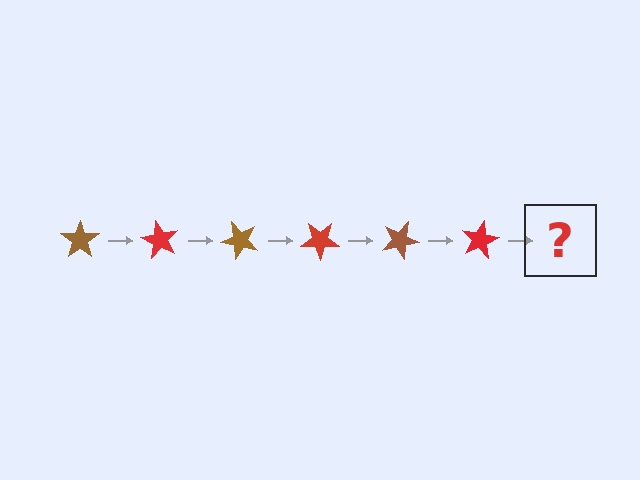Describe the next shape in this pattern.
It should be a brown star, rotated 360 degrees from the start.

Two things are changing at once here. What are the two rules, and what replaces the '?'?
The two rules are that it rotates 60 degrees each step and the color cycles through brown and red. The '?' should be a brown star, rotated 360 degrees from the start.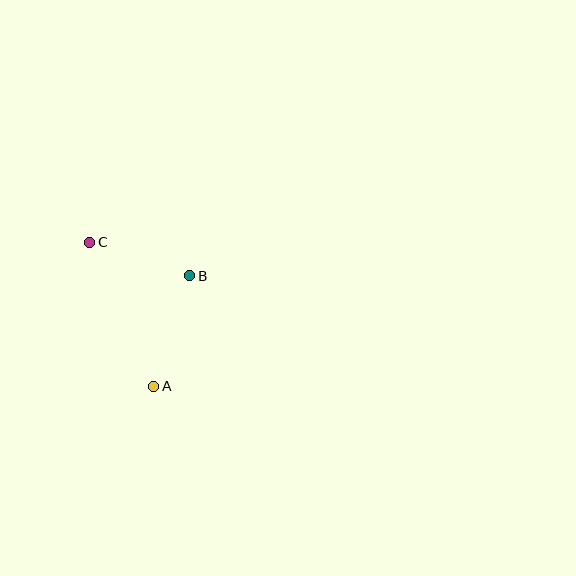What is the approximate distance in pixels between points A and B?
The distance between A and B is approximately 116 pixels.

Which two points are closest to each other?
Points B and C are closest to each other.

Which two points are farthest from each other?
Points A and C are farthest from each other.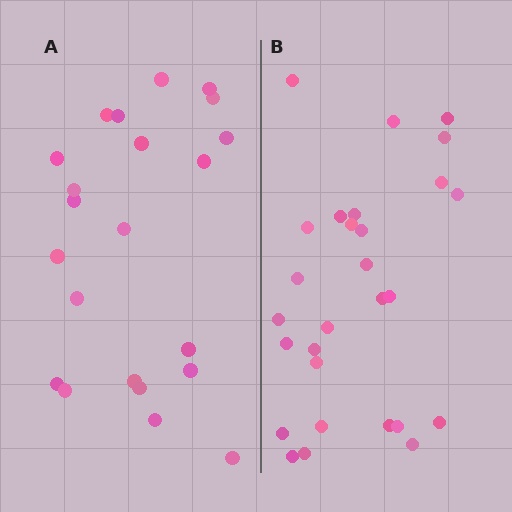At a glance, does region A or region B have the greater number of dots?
Region B (the right region) has more dots.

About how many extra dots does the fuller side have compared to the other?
Region B has about 6 more dots than region A.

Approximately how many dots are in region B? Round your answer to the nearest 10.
About 30 dots. (The exact count is 28, which rounds to 30.)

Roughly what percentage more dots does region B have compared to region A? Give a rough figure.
About 25% more.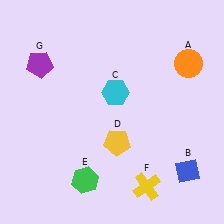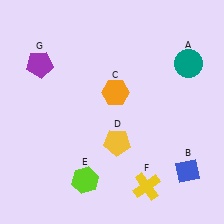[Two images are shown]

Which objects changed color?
A changed from orange to teal. C changed from cyan to orange. E changed from green to lime.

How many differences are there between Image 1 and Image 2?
There are 3 differences between the two images.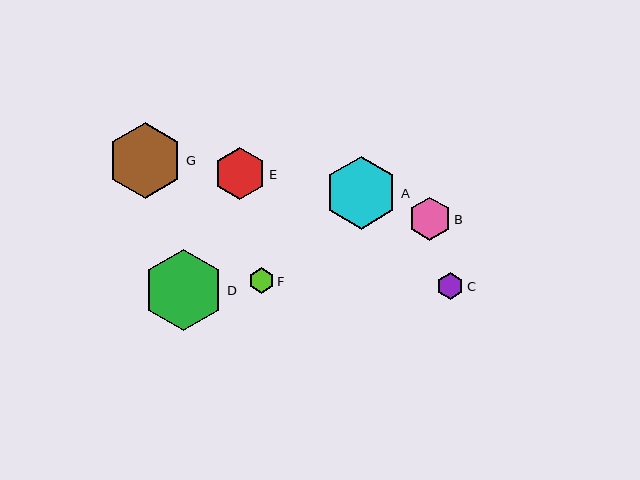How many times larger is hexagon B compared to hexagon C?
Hexagon B is approximately 1.6 times the size of hexagon C.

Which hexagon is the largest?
Hexagon D is the largest with a size of approximately 81 pixels.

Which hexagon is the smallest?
Hexagon F is the smallest with a size of approximately 25 pixels.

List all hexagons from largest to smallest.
From largest to smallest: D, G, A, E, B, C, F.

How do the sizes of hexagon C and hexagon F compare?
Hexagon C and hexagon F are approximately the same size.